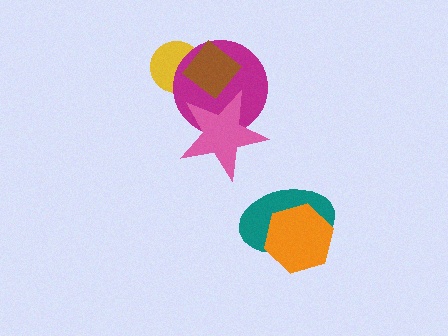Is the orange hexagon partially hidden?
No, no other shape covers it.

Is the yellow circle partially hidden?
Yes, it is partially covered by another shape.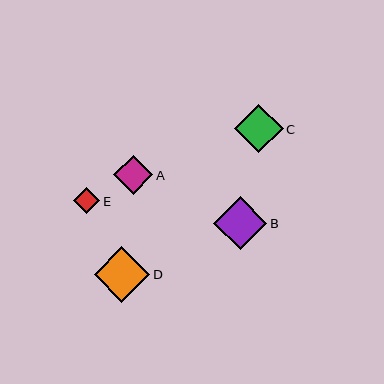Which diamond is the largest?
Diamond D is the largest with a size of approximately 56 pixels.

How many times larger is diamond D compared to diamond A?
Diamond D is approximately 1.4 times the size of diamond A.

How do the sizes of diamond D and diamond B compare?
Diamond D and diamond B are approximately the same size.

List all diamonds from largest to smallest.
From largest to smallest: D, B, C, A, E.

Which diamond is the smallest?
Diamond E is the smallest with a size of approximately 26 pixels.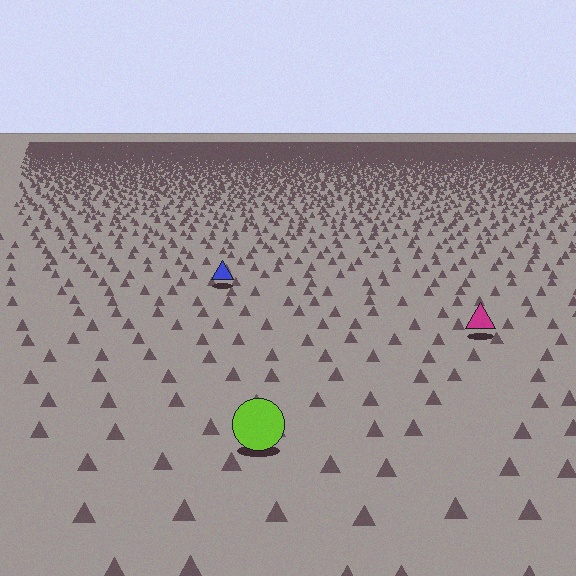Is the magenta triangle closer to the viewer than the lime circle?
No. The lime circle is closer — you can tell from the texture gradient: the ground texture is coarser near it.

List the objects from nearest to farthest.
From nearest to farthest: the lime circle, the magenta triangle, the blue triangle.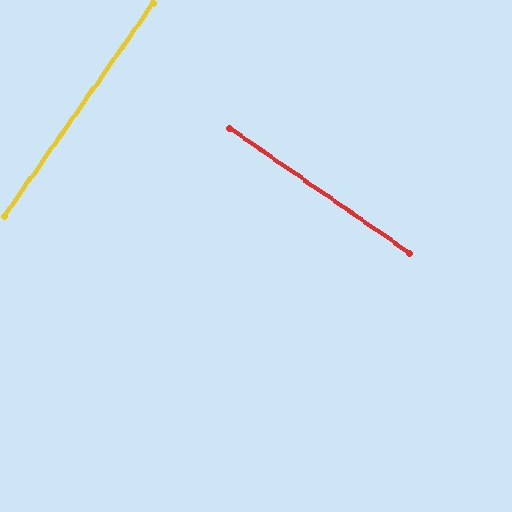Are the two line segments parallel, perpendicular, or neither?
Perpendicular — they meet at approximately 90°.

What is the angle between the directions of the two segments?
Approximately 90 degrees.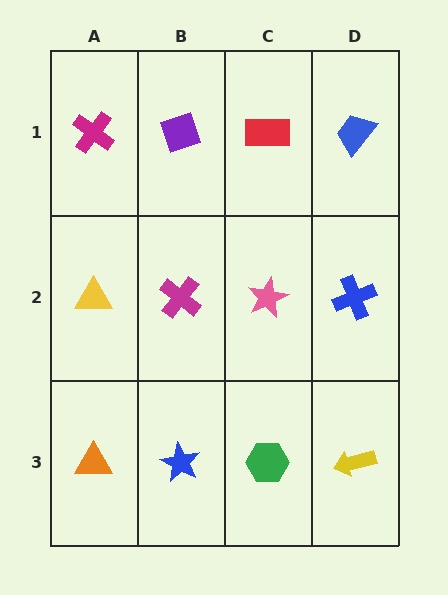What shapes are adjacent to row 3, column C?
A pink star (row 2, column C), a blue star (row 3, column B), a yellow arrow (row 3, column D).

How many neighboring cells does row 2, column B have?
4.